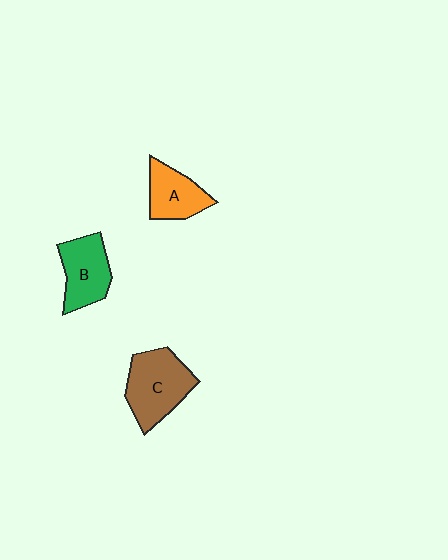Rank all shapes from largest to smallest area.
From largest to smallest: C (brown), B (green), A (orange).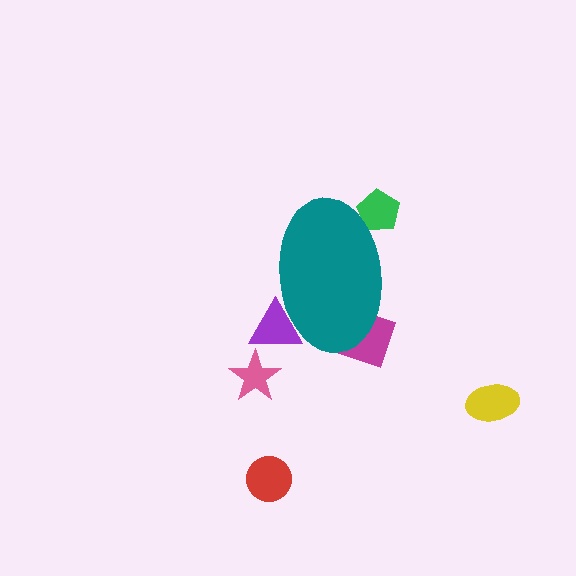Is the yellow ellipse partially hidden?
No, the yellow ellipse is fully visible.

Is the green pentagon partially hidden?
Yes, the green pentagon is partially hidden behind the teal ellipse.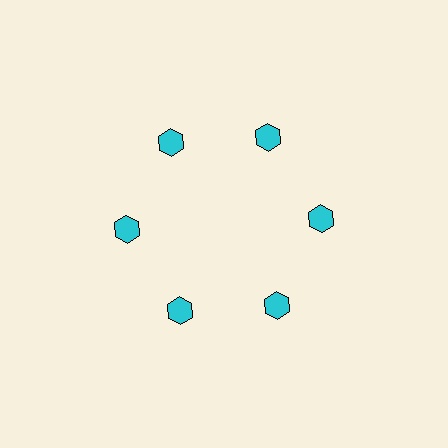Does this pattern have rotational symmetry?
Yes, this pattern has 6-fold rotational symmetry. It looks the same after rotating 60 degrees around the center.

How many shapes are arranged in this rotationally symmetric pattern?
There are 6 shapes, arranged in 6 groups of 1.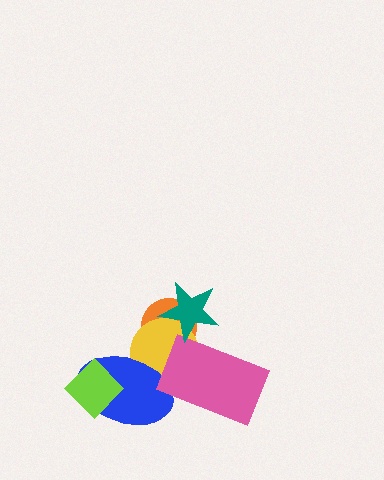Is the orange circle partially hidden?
Yes, it is partially covered by another shape.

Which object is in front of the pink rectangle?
The teal star is in front of the pink rectangle.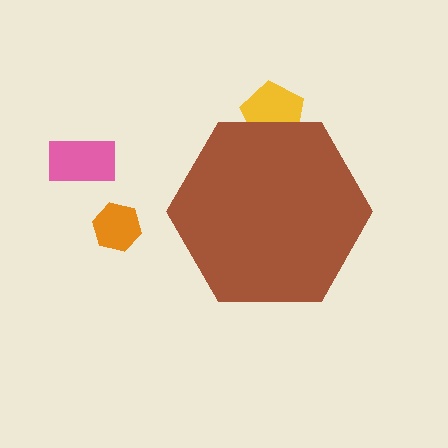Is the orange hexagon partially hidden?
No, the orange hexagon is fully visible.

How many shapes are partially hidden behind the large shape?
1 shape is partially hidden.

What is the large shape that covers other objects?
A brown hexagon.